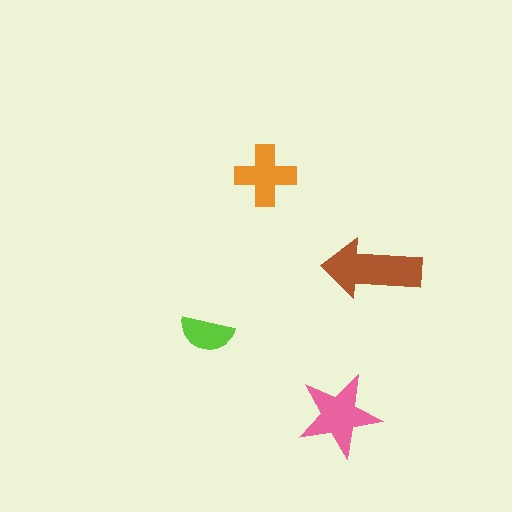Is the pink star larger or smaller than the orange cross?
Larger.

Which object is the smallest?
The lime semicircle.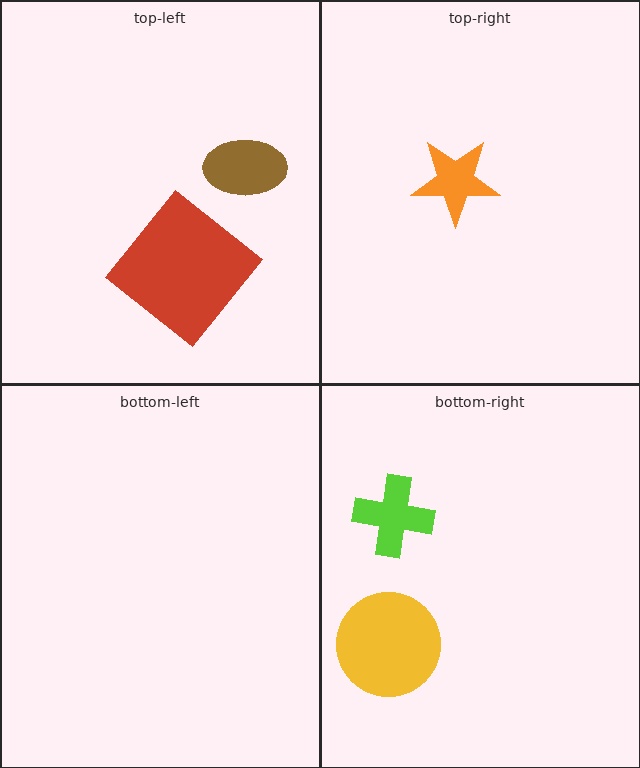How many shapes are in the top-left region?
2.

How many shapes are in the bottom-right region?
2.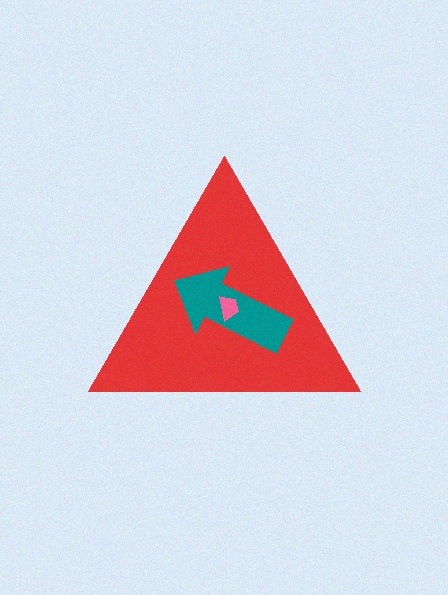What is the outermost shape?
The red triangle.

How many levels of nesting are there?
3.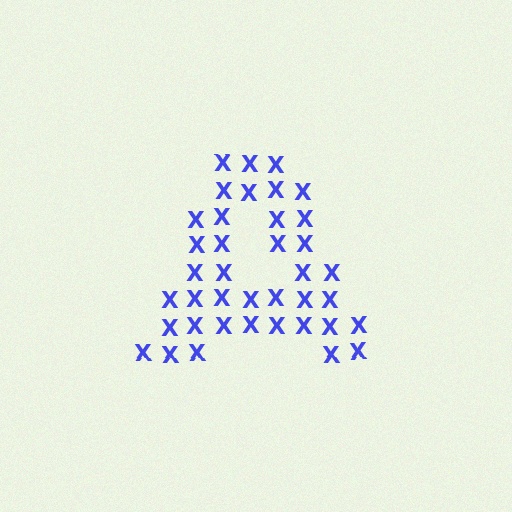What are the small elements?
The small elements are letter X's.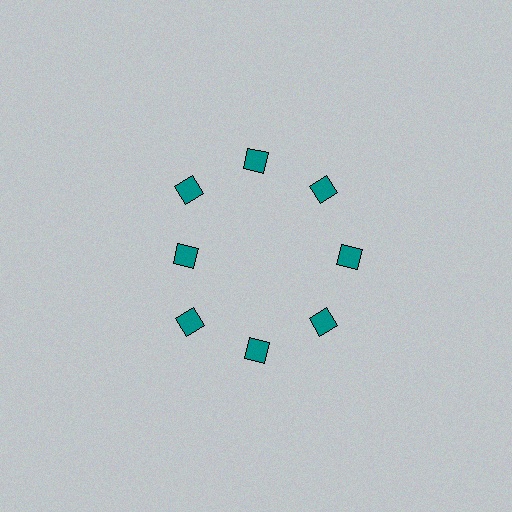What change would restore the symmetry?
The symmetry would be restored by moving it outward, back onto the ring so that all 8 diamonds sit at equal angles and equal distance from the center.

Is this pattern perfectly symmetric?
No. The 8 teal diamonds are arranged in a ring, but one element near the 9 o'clock position is pulled inward toward the center, breaking the 8-fold rotational symmetry.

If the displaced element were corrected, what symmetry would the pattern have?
It would have 8-fold rotational symmetry — the pattern would map onto itself every 45 degrees.